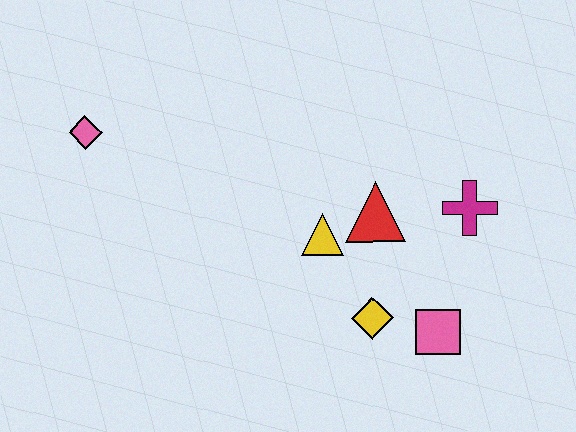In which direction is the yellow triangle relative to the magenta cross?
The yellow triangle is to the left of the magenta cross.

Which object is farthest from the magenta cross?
The pink diamond is farthest from the magenta cross.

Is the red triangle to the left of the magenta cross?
Yes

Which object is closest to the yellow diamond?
The pink square is closest to the yellow diamond.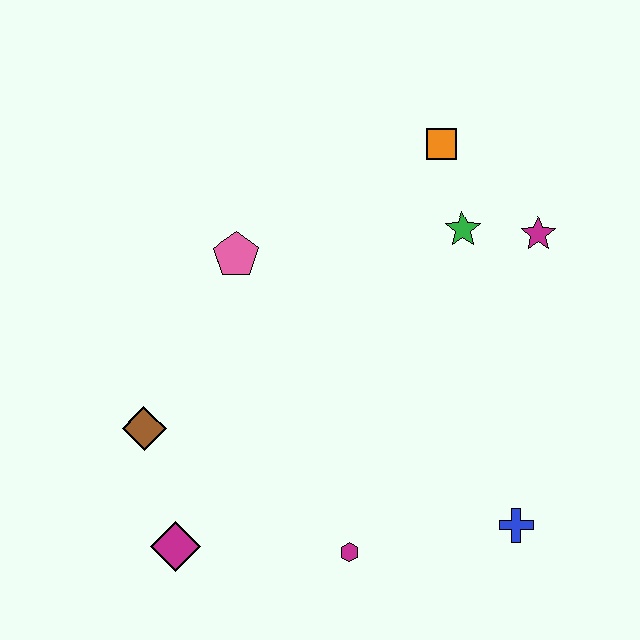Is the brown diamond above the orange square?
No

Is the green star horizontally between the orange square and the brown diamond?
No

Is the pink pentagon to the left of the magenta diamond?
No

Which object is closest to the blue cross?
The magenta hexagon is closest to the blue cross.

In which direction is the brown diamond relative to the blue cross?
The brown diamond is to the left of the blue cross.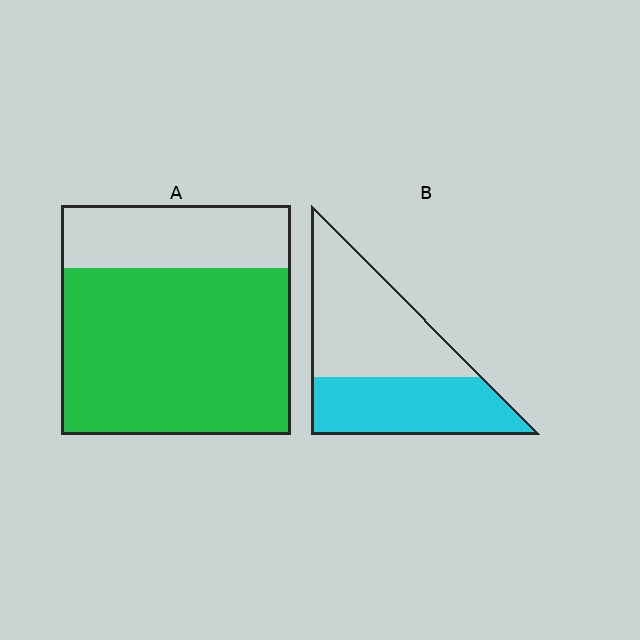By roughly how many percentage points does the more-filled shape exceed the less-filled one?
By roughly 30 percentage points (A over B).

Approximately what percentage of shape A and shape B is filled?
A is approximately 75% and B is approximately 45%.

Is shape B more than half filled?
No.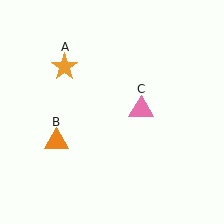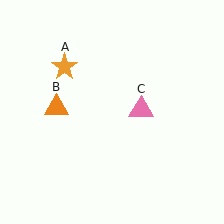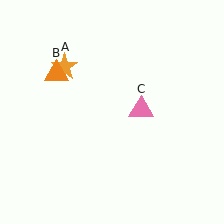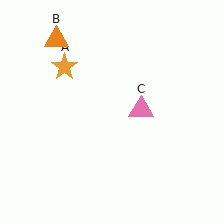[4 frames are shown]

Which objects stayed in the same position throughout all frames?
Orange star (object A) and pink triangle (object C) remained stationary.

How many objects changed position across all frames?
1 object changed position: orange triangle (object B).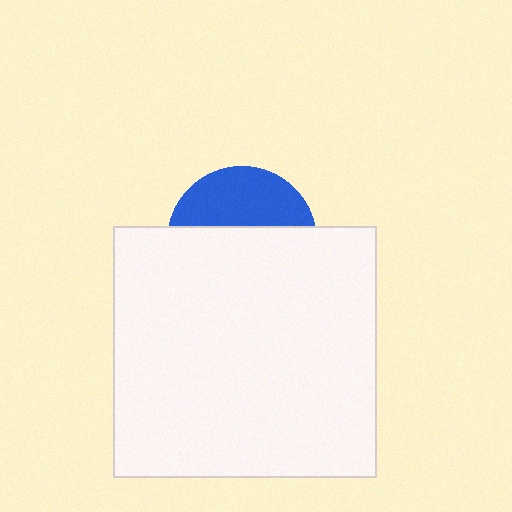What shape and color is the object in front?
The object in front is a white rectangle.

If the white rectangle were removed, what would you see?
You would see the complete blue circle.